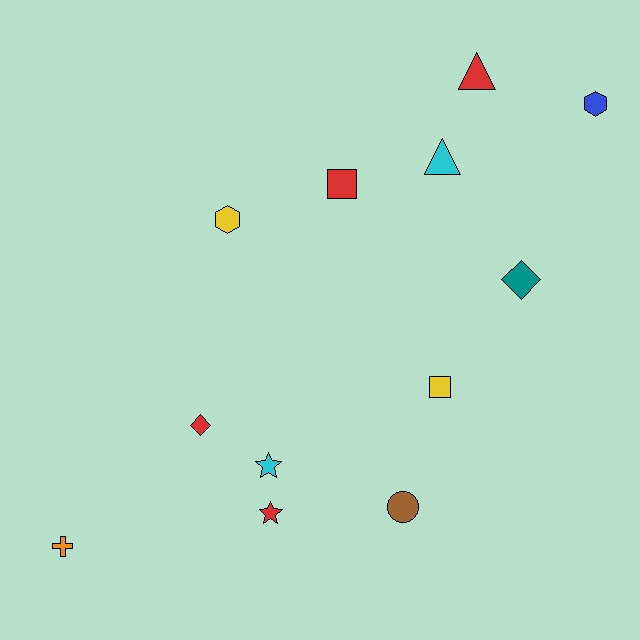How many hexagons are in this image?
There are 2 hexagons.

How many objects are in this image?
There are 12 objects.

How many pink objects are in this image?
There are no pink objects.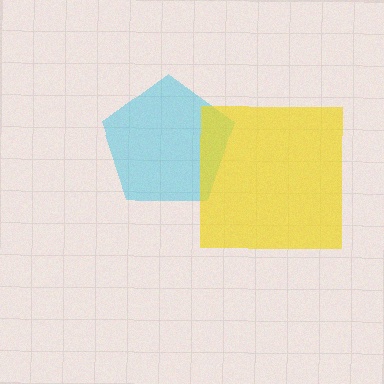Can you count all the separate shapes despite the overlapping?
Yes, there are 2 separate shapes.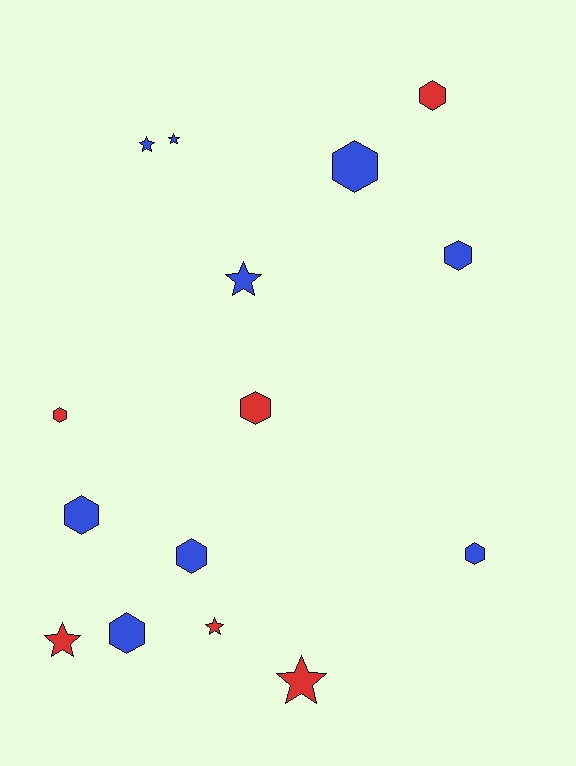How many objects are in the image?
There are 15 objects.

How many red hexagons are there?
There are 3 red hexagons.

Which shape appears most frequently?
Hexagon, with 9 objects.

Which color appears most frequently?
Blue, with 9 objects.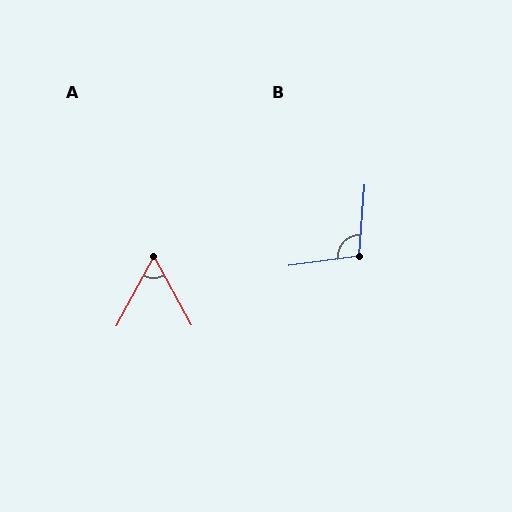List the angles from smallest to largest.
A (57°), B (102°).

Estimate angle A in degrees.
Approximately 57 degrees.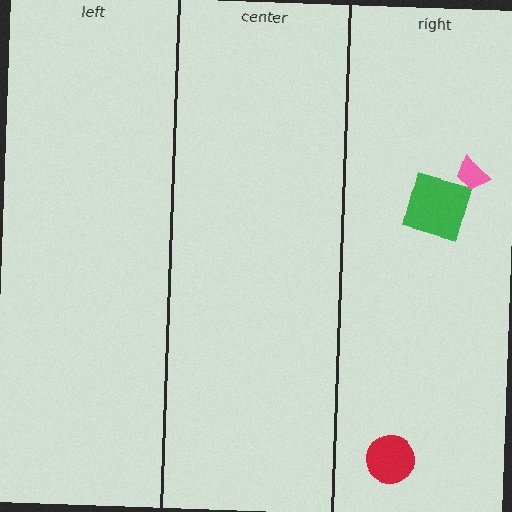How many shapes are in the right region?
3.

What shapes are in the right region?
The green square, the red circle, the pink trapezoid.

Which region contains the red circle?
The right region.